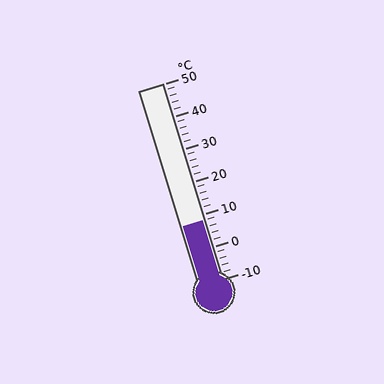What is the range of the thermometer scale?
The thermometer scale ranges from -10°C to 50°C.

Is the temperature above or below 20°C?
The temperature is below 20°C.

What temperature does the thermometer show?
The thermometer shows approximately 8°C.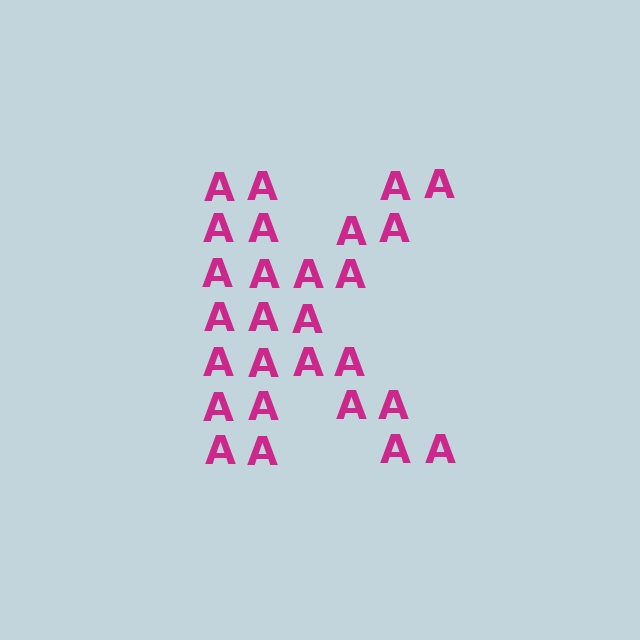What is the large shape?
The large shape is the letter K.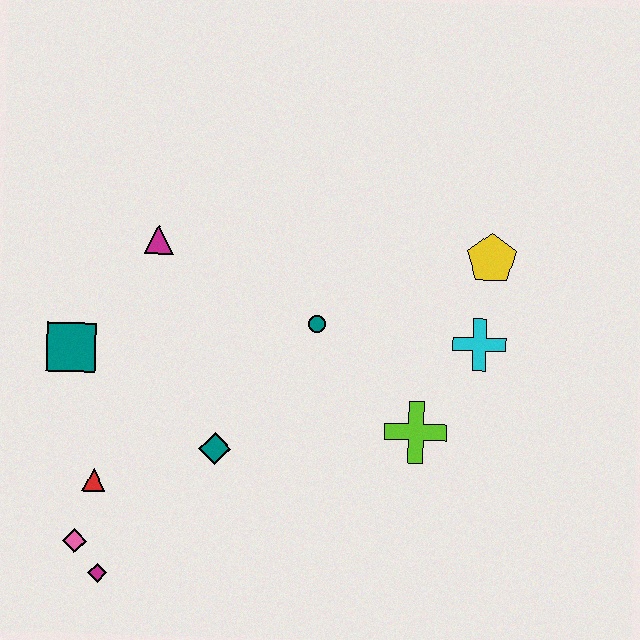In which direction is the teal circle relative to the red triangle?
The teal circle is to the right of the red triangle.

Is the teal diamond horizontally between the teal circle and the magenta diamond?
Yes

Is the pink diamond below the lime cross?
Yes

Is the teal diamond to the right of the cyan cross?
No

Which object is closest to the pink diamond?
The magenta diamond is closest to the pink diamond.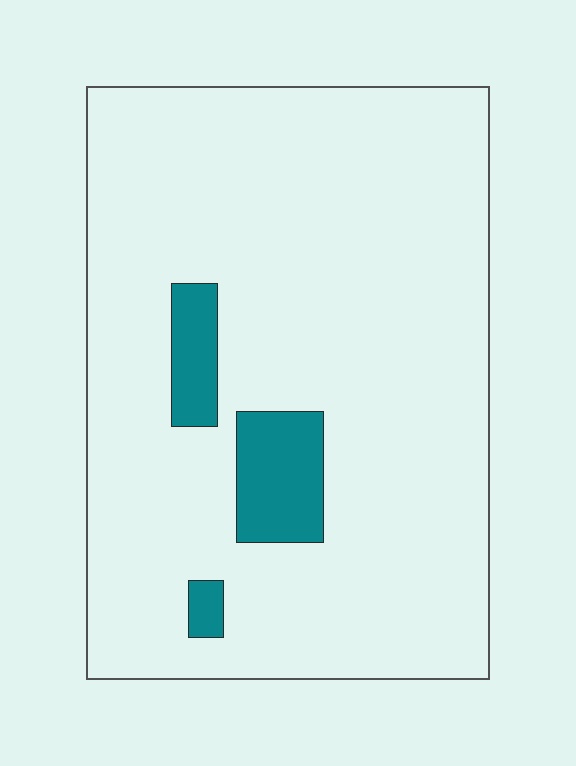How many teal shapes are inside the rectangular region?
3.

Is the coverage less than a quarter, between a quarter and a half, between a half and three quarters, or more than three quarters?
Less than a quarter.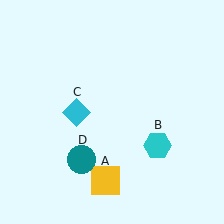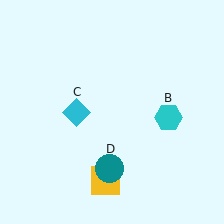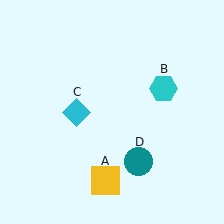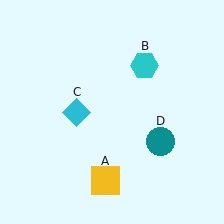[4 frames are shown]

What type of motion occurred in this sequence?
The cyan hexagon (object B), teal circle (object D) rotated counterclockwise around the center of the scene.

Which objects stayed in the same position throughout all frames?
Yellow square (object A) and cyan diamond (object C) remained stationary.